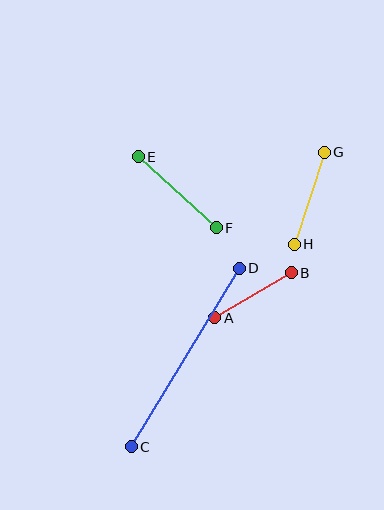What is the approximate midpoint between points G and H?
The midpoint is at approximately (309, 198) pixels.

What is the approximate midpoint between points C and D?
The midpoint is at approximately (185, 357) pixels.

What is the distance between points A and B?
The distance is approximately 89 pixels.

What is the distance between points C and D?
The distance is approximately 208 pixels.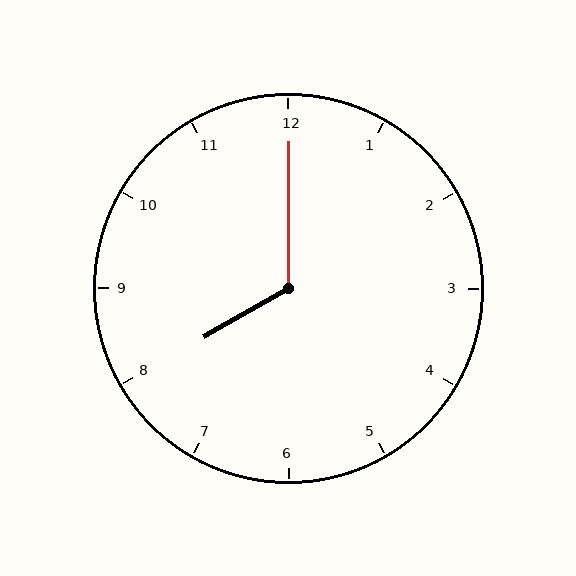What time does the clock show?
8:00.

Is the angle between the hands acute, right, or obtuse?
It is obtuse.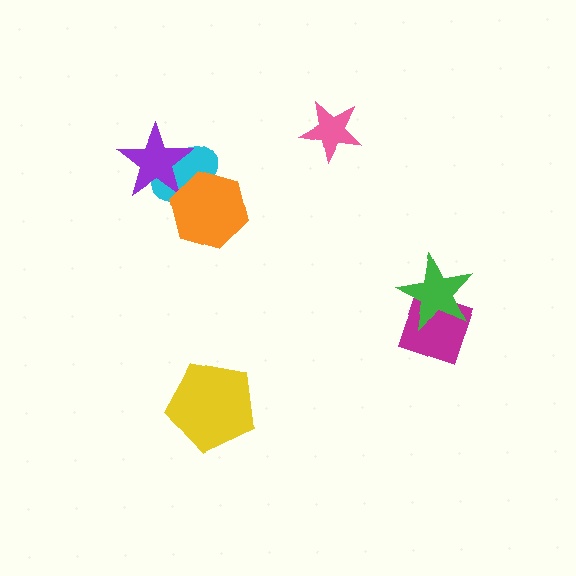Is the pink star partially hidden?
No, no other shape covers it.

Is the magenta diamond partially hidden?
Yes, it is partially covered by another shape.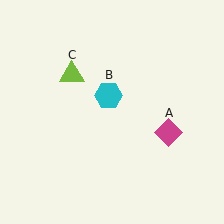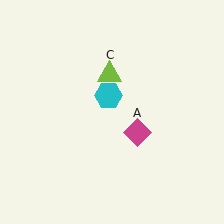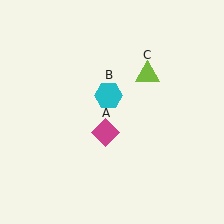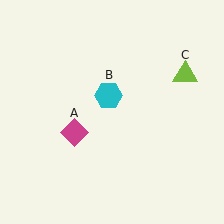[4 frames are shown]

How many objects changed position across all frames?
2 objects changed position: magenta diamond (object A), lime triangle (object C).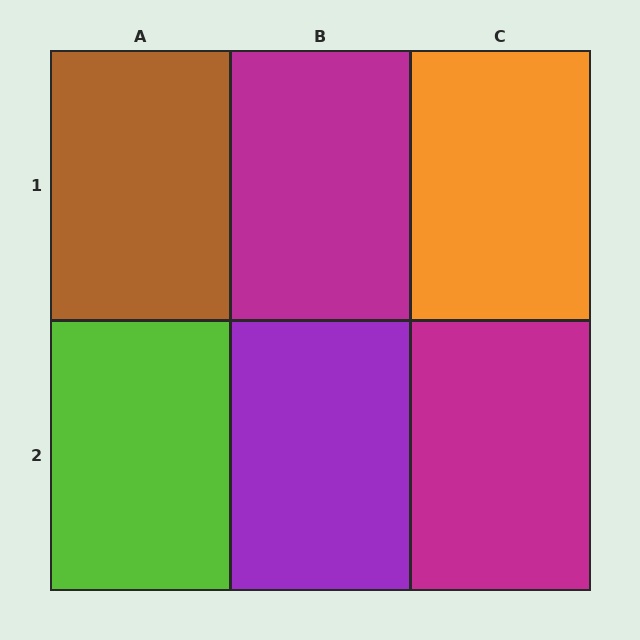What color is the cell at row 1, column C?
Orange.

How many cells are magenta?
2 cells are magenta.